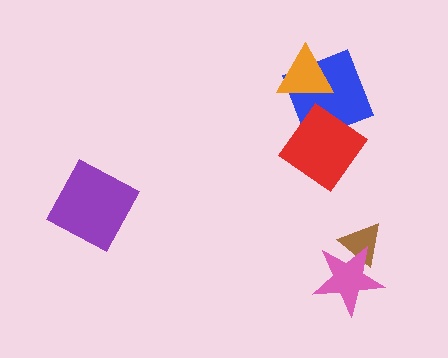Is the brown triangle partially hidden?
Yes, it is partially covered by another shape.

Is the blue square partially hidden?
Yes, it is partially covered by another shape.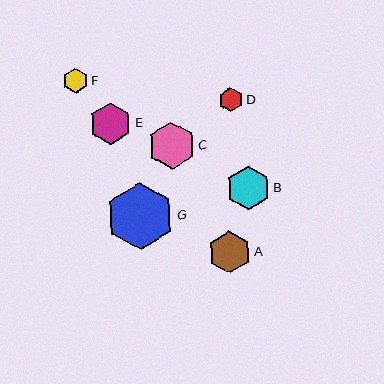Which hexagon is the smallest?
Hexagon D is the smallest with a size of approximately 24 pixels.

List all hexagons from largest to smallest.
From largest to smallest: G, C, B, A, E, F, D.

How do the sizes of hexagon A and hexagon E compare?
Hexagon A and hexagon E are approximately the same size.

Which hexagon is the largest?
Hexagon G is the largest with a size of approximately 68 pixels.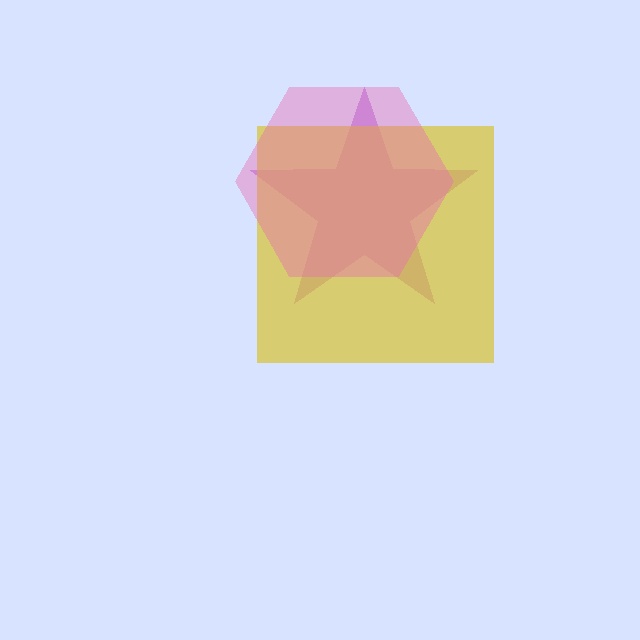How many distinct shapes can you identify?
There are 3 distinct shapes: a purple star, a yellow square, a pink hexagon.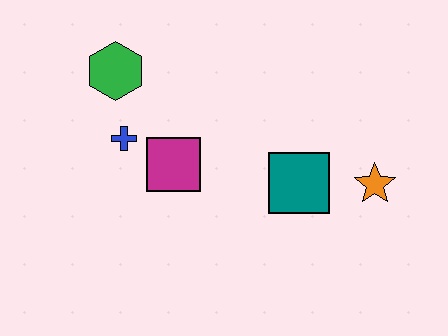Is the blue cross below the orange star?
No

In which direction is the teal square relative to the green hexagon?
The teal square is to the right of the green hexagon.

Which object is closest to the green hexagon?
The blue cross is closest to the green hexagon.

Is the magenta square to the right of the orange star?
No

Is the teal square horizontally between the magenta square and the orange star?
Yes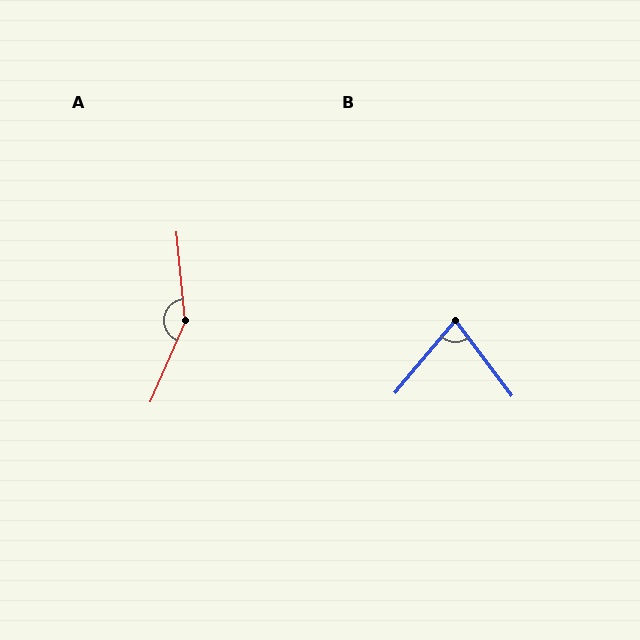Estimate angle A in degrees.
Approximately 152 degrees.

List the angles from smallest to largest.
B (76°), A (152°).